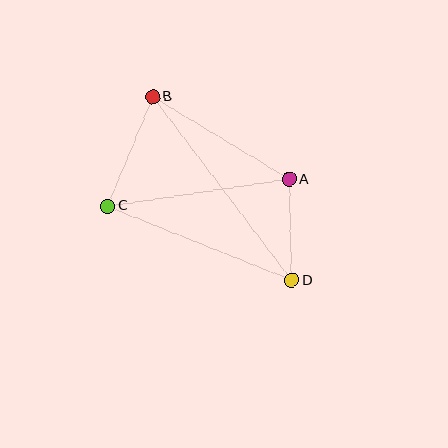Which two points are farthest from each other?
Points B and D are farthest from each other.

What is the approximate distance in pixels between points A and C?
The distance between A and C is approximately 183 pixels.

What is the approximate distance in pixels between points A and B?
The distance between A and B is approximately 159 pixels.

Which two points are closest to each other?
Points A and D are closest to each other.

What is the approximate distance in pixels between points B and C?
The distance between B and C is approximately 118 pixels.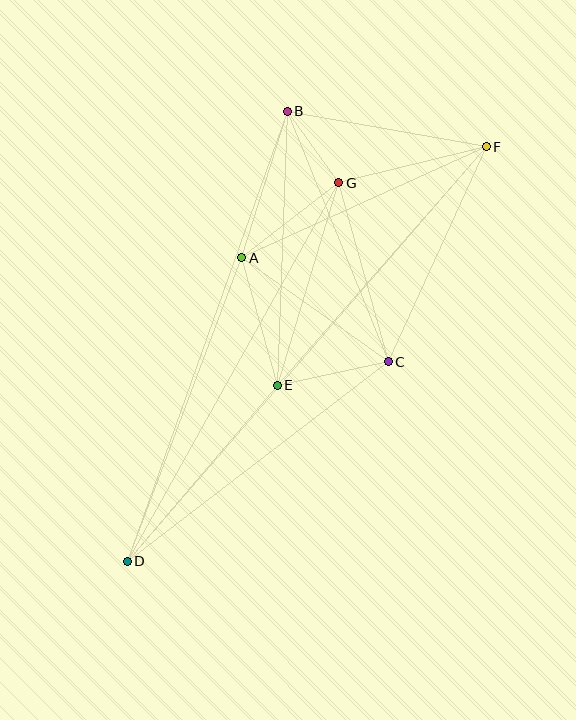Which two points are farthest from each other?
Points D and F are farthest from each other.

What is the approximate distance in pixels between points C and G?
The distance between C and G is approximately 186 pixels.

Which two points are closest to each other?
Points B and G are closest to each other.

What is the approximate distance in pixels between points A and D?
The distance between A and D is approximately 324 pixels.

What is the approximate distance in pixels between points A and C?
The distance between A and C is approximately 180 pixels.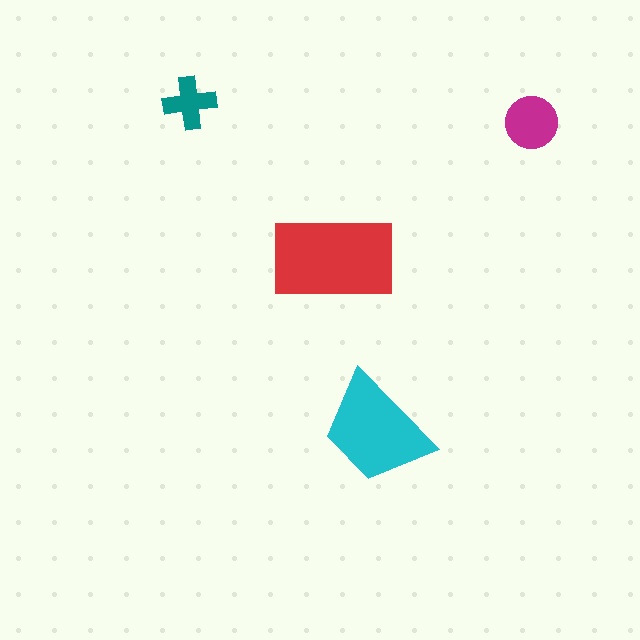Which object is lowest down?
The cyan trapezoid is bottommost.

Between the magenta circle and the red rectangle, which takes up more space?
The red rectangle.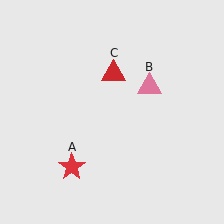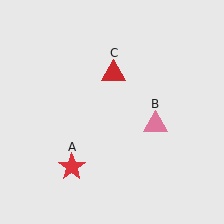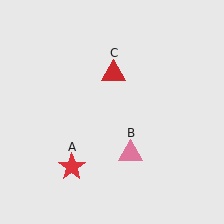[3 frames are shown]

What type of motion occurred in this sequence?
The pink triangle (object B) rotated clockwise around the center of the scene.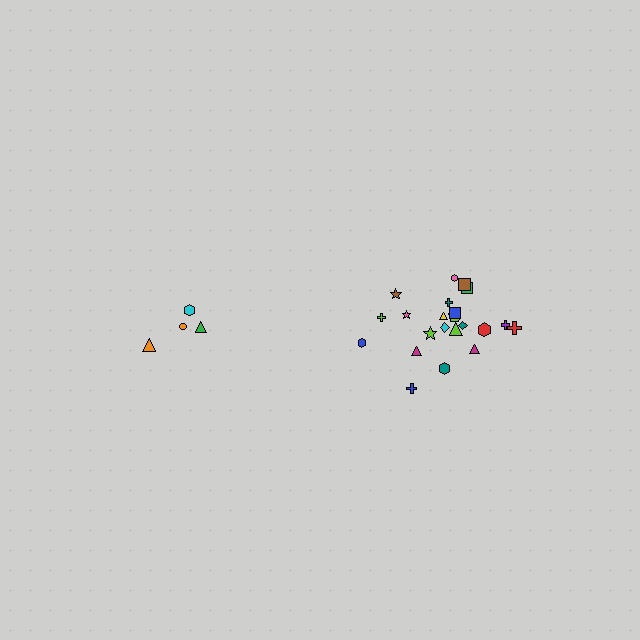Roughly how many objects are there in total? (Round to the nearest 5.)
Roughly 25 objects in total.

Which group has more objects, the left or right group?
The right group.